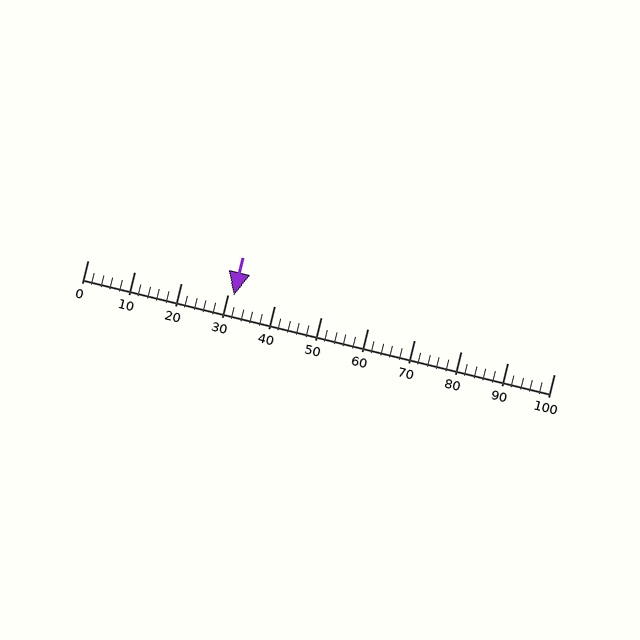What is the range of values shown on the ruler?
The ruler shows values from 0 to 100.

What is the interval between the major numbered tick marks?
The major tick marks are spaced 10 units apart.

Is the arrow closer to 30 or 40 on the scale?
The arrow is closer to 30.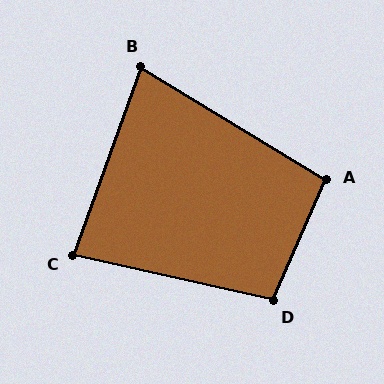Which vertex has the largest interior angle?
D, at approximately 101 degrees.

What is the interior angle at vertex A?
Approximately 97 degrees (obtuse).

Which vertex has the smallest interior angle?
B, at approximately 79 degrees.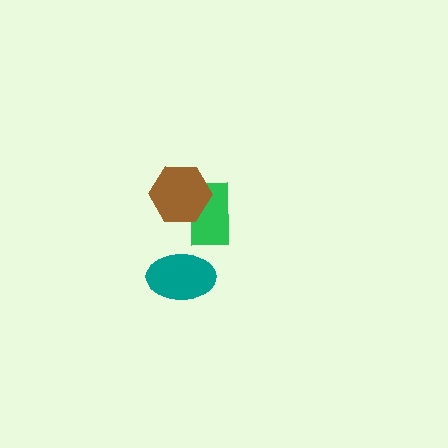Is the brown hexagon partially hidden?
No, no other shape covers it.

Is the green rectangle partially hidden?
Yes, it is partially covered by another shape.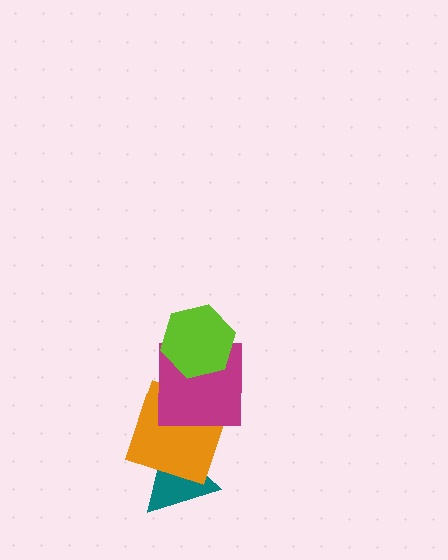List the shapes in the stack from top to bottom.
From top to bottom: the lime hexagon, the magenta square, the orange square, the teal triangle.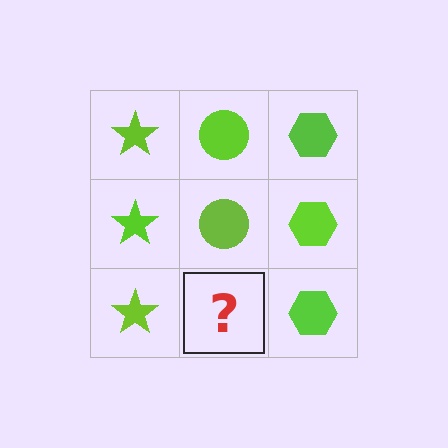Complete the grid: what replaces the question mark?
The question mark should be replaced with a lime circle.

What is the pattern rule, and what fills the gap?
The rule is that each column has a consistent shape. The gap should be filled with a lime circle.